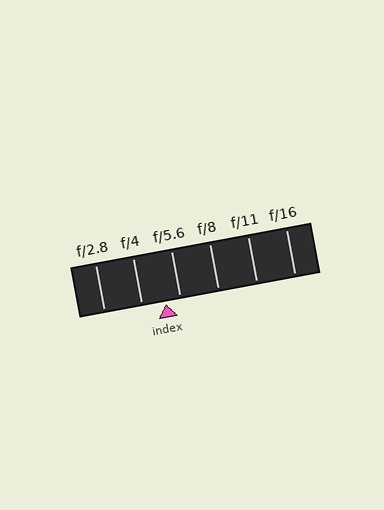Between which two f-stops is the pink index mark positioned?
The index mark is between f/4 and f/5.6.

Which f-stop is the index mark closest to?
The index mark is closest to f/5.6.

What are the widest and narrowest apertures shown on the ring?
The widest aperture shown is f/2.8 and the narrowest is f/16.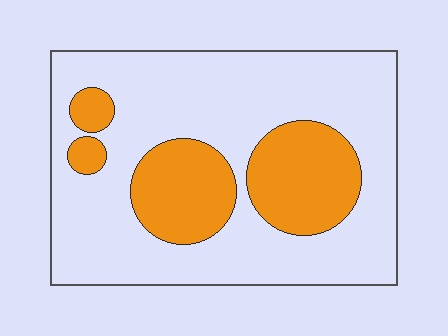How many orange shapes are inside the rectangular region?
4.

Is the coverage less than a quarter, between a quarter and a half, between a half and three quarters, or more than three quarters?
Between a quarter and a half.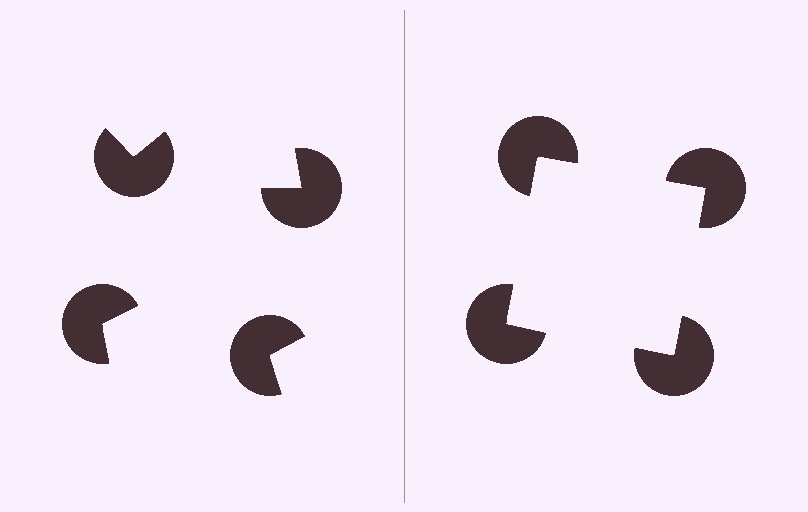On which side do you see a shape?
An illusory square appears on the right side. On the left side the wedge cuts are rotated, so no coherent shape forms.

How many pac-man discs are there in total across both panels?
8 — 4 on each side.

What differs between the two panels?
The pac-man discs are positioned identically on both sides; only the wedge orientations differ. On the right they align to a square; on the left they are misaligned.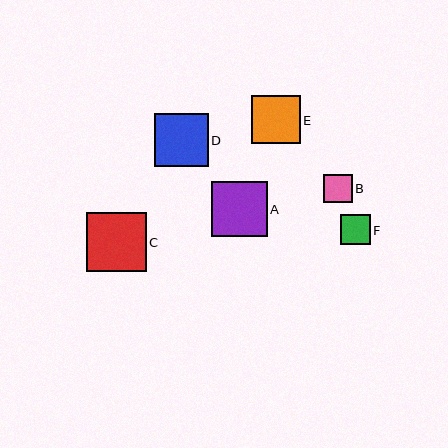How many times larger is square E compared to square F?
Square E is approximately 1.6 times the size of square F.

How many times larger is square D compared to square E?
Square D is approximately 1.1 times the size of square E.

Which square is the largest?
Square C is the largest with a size of approximately 60 pixels.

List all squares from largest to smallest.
From largest to smallest: C, A, D, E, F, B.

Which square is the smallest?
Square B is the smallest with a size of approximately 29 pixels.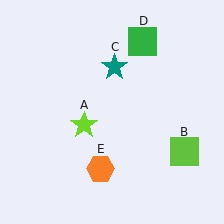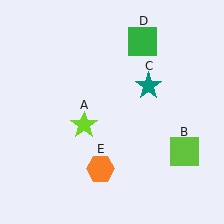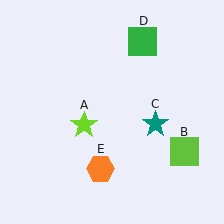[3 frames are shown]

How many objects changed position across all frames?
1 object changed position: teal star (object C).